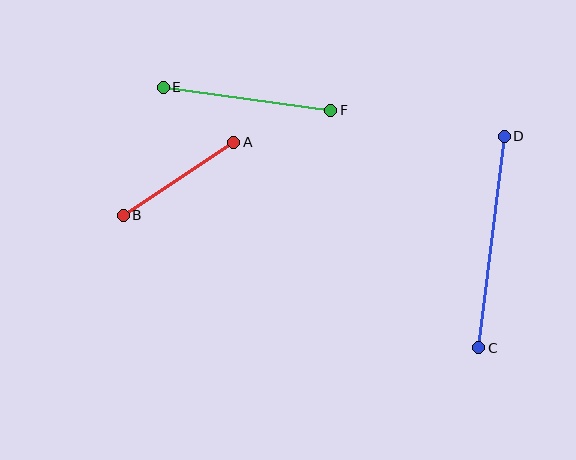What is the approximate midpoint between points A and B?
The midpoint is at approximately (179, 179) pixels.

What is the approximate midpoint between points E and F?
The midpoint is at approximately (247, 99) pixels.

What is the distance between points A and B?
The distance is approximately 133 pixels.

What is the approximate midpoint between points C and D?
The midpoint is at approximately (492, 242) pixels.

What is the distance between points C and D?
The distance is approximately 213 pixels.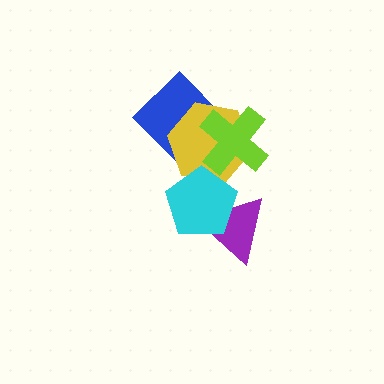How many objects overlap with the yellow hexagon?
3 objects overlap with the yellow hexagon.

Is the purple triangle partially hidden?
Yes, it is partially covered by another shape.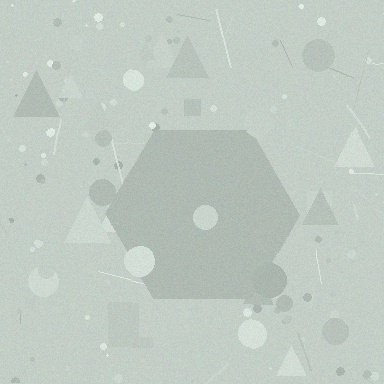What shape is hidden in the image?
A hexagon is hidden in the image.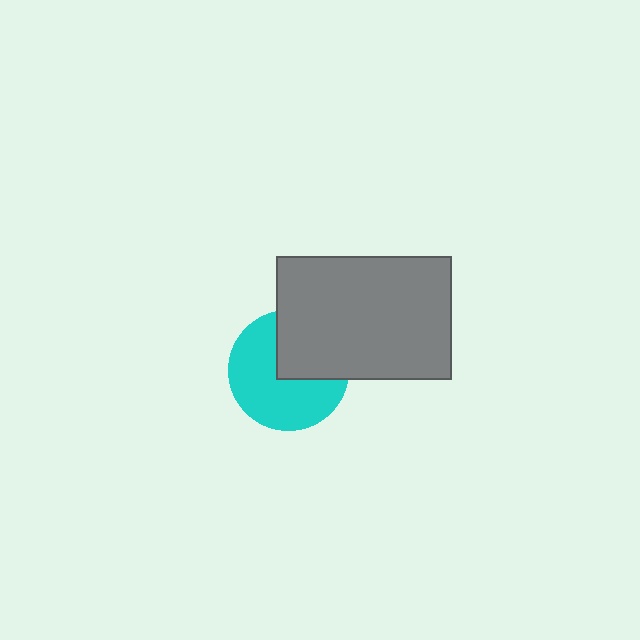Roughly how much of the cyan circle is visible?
About half of it is visible (roughly 62%).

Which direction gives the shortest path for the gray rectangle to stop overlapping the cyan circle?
Moving toward the upper-right gives the shortest separation.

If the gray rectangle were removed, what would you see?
You would see the complete cyan circle.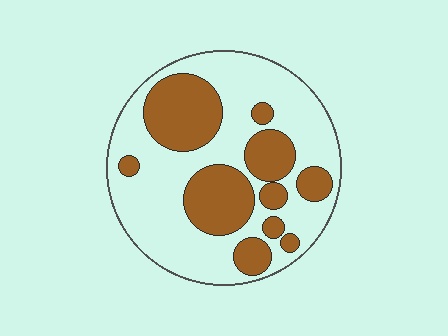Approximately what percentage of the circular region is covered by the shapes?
Approximately 35%.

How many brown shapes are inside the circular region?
10.